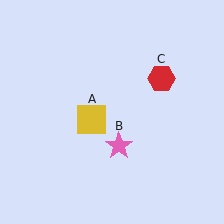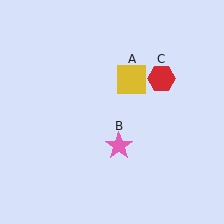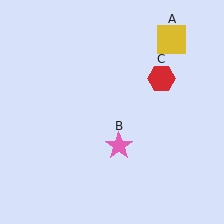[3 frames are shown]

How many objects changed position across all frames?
1 object changed position: yellow square (object A).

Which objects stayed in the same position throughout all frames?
Pink star (object B) and red hexagon (object C) remained stationary.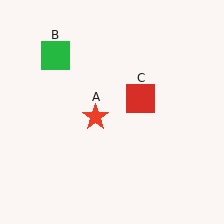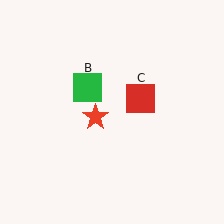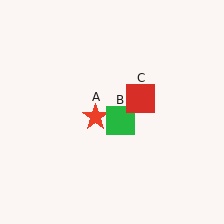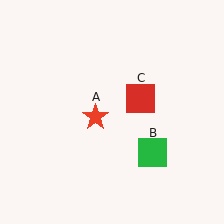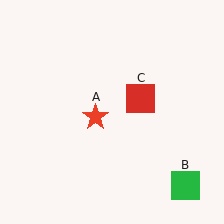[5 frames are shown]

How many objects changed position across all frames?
1 object changed position: green square (object B).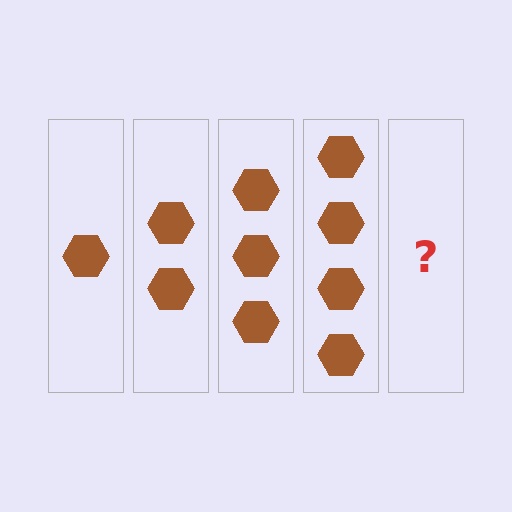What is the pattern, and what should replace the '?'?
The pattern is that each step adds one more hexagon. The '?' should be 5 hexagons.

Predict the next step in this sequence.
The next step is 5 hexagons.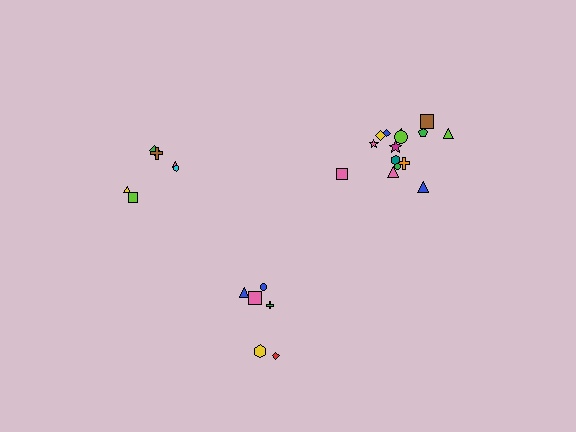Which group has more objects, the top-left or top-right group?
The top-right group.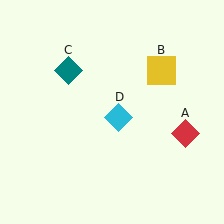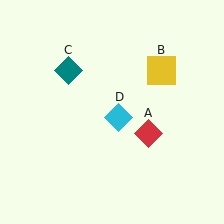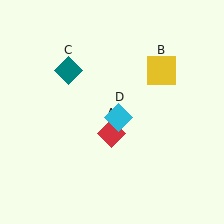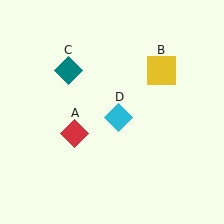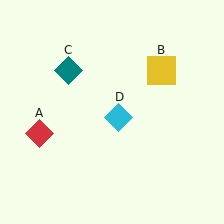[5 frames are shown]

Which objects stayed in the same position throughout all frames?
Yellow square (object B) and teal diamond (object C) and cyan diamond (object D) remained stationary.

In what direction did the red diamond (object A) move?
The red diamond (object A) moved left.